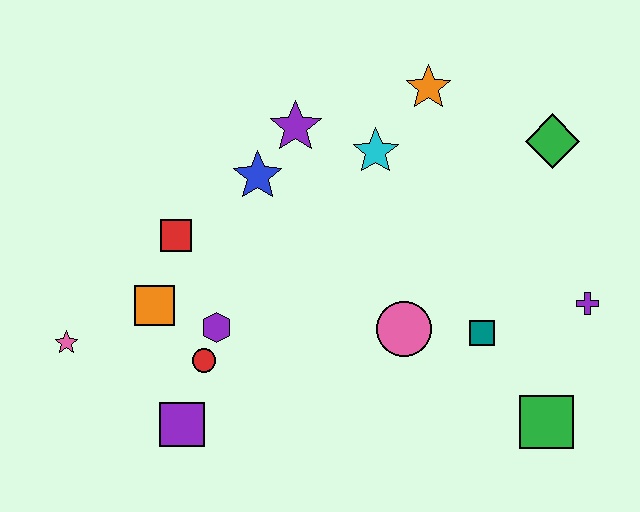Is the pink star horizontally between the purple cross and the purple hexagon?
No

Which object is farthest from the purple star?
The green square is farthest from the purple star.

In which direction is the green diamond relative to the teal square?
The green diamond is above the teal square.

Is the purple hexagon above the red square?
No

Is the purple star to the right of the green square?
No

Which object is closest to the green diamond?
The orange star is closest to the green diamond.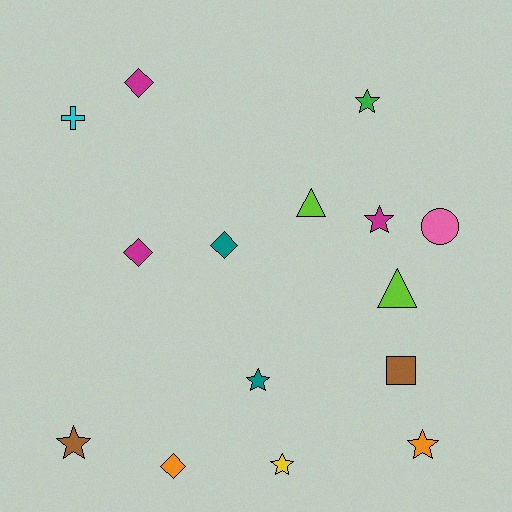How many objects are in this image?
There are 15 objects.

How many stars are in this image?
There are 6 stars.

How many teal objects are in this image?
There are 2 teal objects.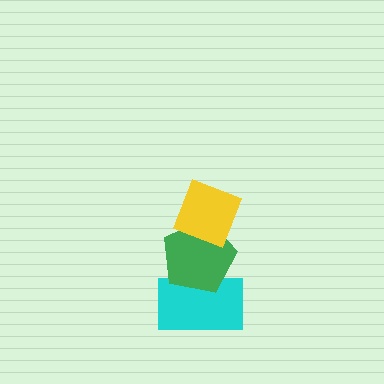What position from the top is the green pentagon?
The green pentagon is 2nd from the top.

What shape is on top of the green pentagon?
The yellow diamond is on top of the green pentagon.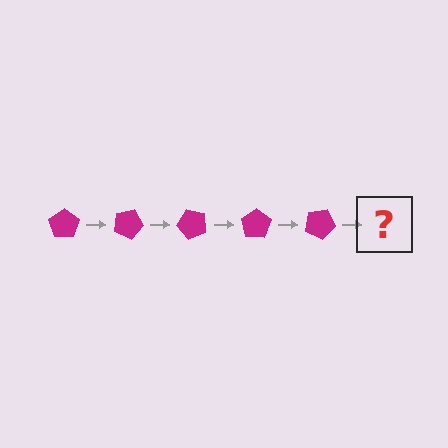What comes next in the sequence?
The next element should be a magenta pentagon rotated 125 degrees.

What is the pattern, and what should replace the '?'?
The pattern is that the pentagon rotates 25 degrees each step. The '?' should be a magenta pentagon rotated 125 degrees.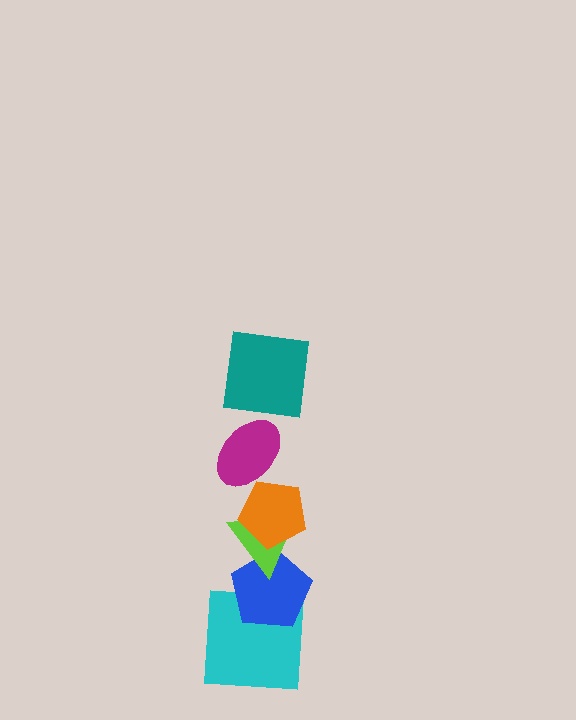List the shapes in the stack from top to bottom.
From top to bottom: the teal square, the magenta ellipse, the orange pentagon, the lime triangle, the blue pentagon, the cyan square.